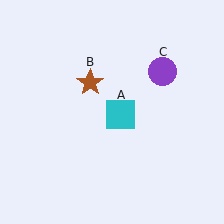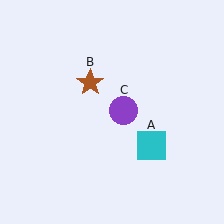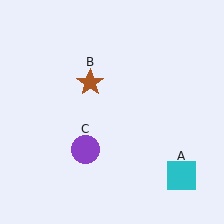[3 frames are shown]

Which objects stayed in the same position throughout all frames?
Brown star (object B) remained stationary.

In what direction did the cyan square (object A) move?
The cyan square (object A) moved down and to the right.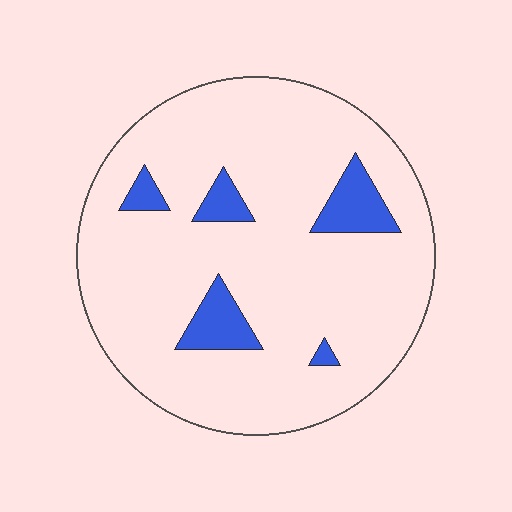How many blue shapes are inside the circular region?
5.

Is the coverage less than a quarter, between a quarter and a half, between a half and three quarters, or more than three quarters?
Less than a quarter.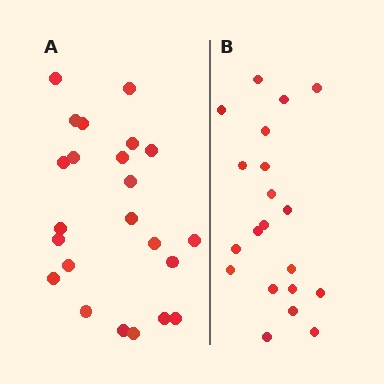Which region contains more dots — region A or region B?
Region A (the left region) has more dots.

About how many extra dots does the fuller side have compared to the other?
Region A has just a few more — roughly 2 or 3 more dots than region B.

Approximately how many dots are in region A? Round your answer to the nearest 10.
About 20 dots. (The exact count is 23, which rounds to 20.)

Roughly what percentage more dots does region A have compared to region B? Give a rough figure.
About 15% more.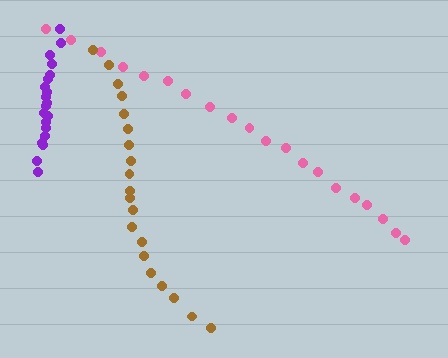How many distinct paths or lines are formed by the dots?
There are 3 distinct paths.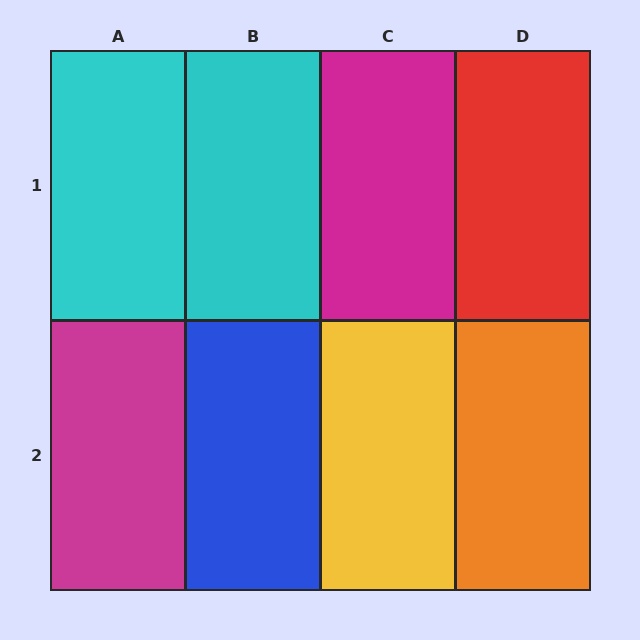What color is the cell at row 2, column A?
Magenta.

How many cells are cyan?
2 cells are cyan.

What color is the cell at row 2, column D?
Orange.